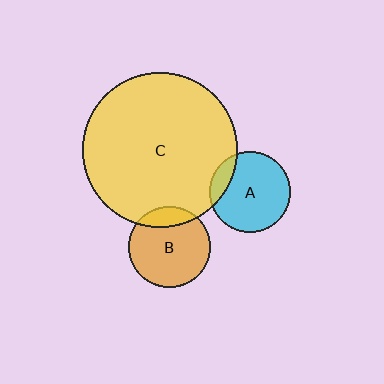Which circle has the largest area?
Circle C (yellow).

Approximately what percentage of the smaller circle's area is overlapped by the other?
Approximately 15%.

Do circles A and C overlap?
Yes.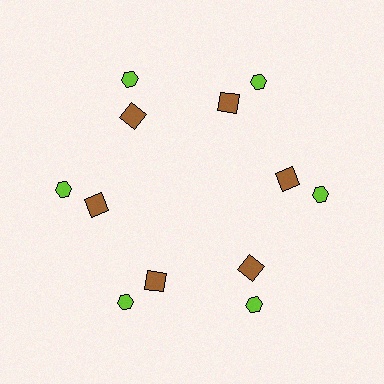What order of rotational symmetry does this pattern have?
This pattern has 6-fold rotational symmetry.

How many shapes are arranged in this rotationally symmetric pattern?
There are 12 shapes, arranged in 6 groups of 2.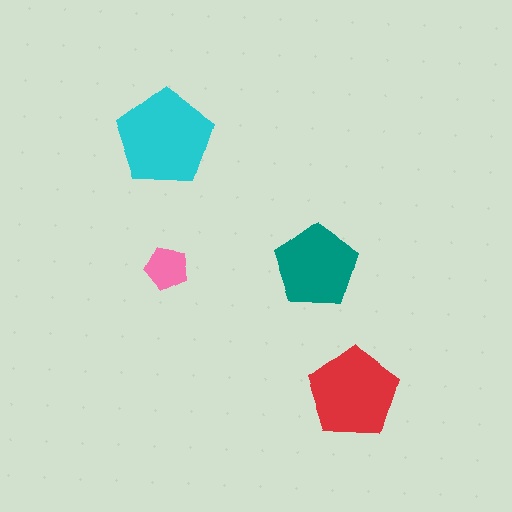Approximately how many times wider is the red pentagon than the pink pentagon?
About 2 times wider.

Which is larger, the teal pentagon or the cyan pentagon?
The cyan one.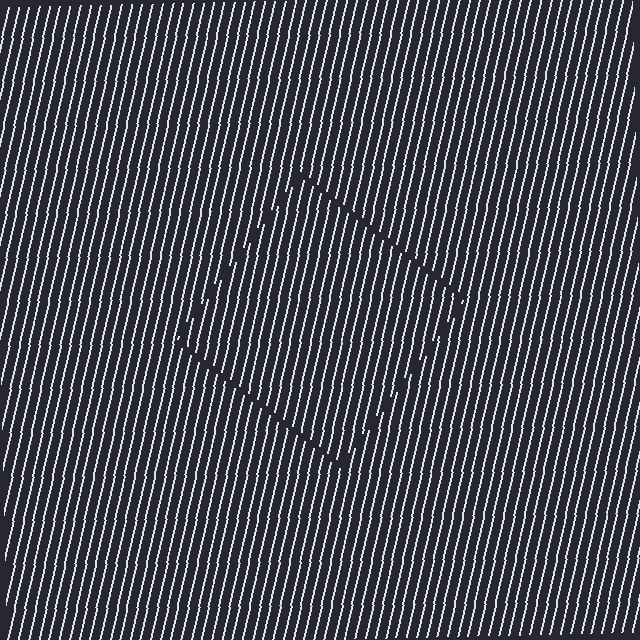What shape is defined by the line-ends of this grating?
An illusory square. The interior of the shape contains the same grating, shifted by half a period — the contour is defined by the phase discontinuity where line-ends from the inner and outer gratings abut.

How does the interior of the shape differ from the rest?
The interior of the shape contains the same grating, shifted by half a period — the contour is defined by the phase discontinuity where line-ends from the inner and outer gratings abut.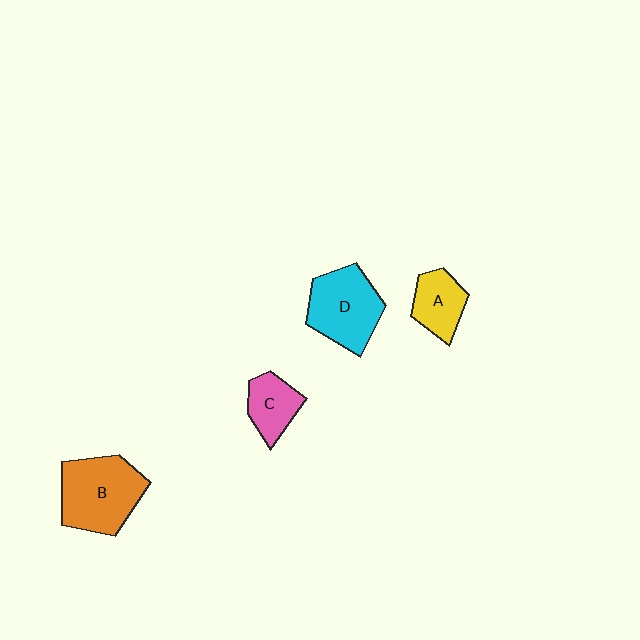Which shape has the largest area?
Shape B (orange).